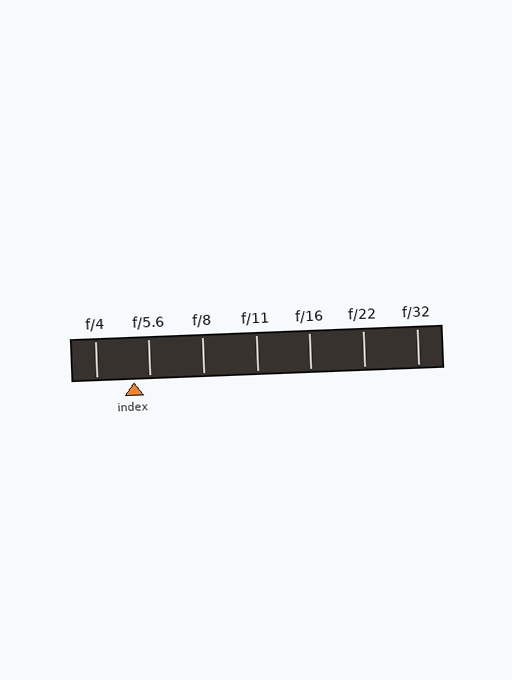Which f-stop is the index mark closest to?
The index mark is closest to f/5.6.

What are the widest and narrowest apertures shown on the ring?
The widest aperture shown is f/4 and the narrowest is f/32.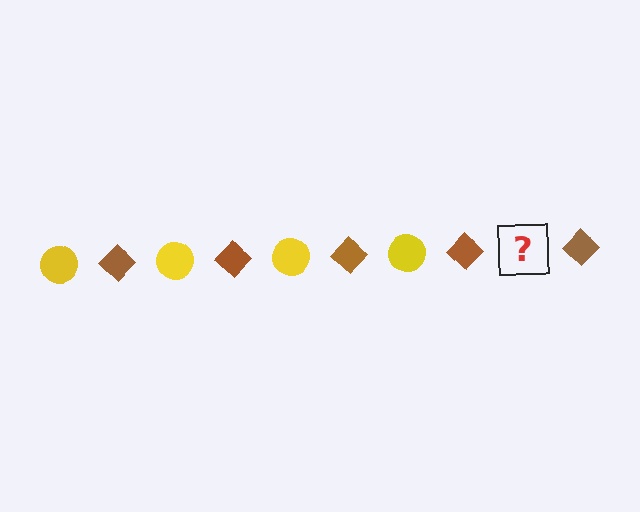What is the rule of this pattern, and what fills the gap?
The rule is that the pattern alternates between yellow circle and brown diamond. The gap should be filled with a yellow circle.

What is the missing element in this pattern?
The missing element is a yellow circle.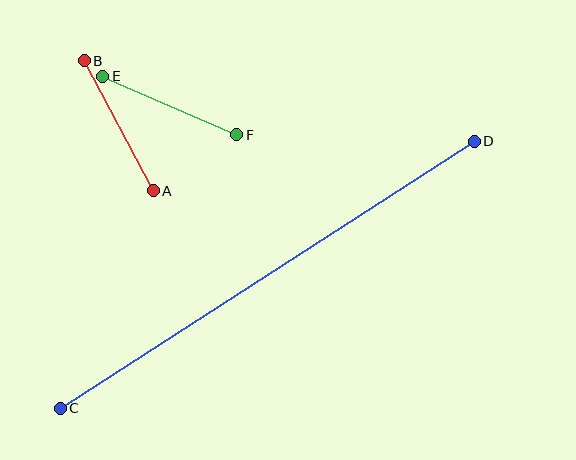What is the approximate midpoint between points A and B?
The midpoint is at approximately (119, 126) pixels.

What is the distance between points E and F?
The distance is approximately 146 pixels.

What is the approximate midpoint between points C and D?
The midpoint is at approximately (267, 275) pixels.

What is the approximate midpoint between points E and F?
The midpoint is at approximately (170, 106) pixels.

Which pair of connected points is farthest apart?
Points C and D are farthest apart.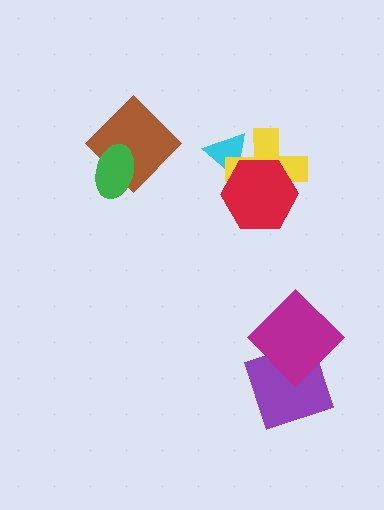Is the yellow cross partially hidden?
Yes, it is partially covered by another shape.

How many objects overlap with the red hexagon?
2 objects overlap with the red hexagon.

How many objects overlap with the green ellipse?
1 object overlaps with the green ellipse.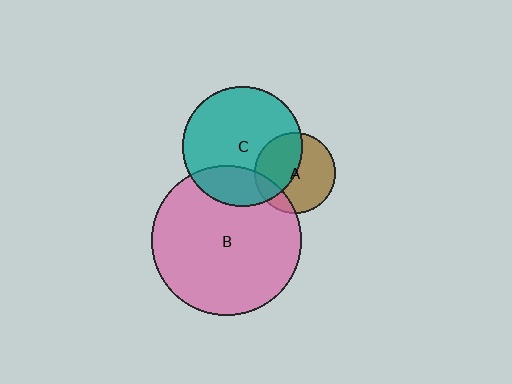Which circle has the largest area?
Circle B (pink).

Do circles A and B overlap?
Yes.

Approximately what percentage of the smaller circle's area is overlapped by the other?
Approximately 15%.